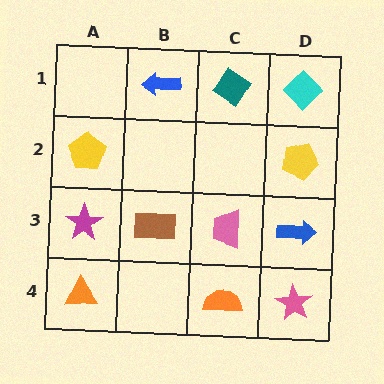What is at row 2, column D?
A yellow pentagon.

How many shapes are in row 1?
3 shapes.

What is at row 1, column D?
A cyan diamond.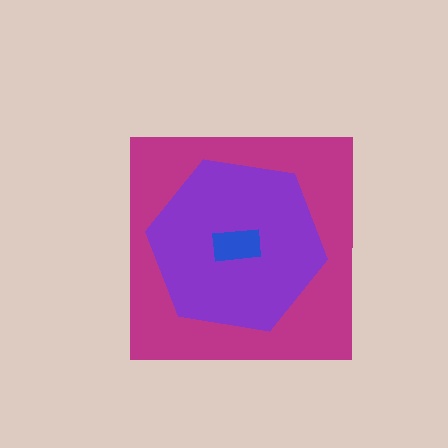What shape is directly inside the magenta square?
The purple hexagon.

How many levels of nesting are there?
3.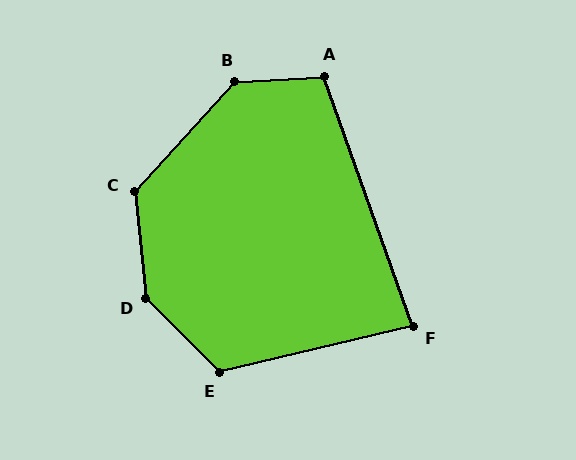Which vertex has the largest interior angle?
D, at approximately 141 degrees.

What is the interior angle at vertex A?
Approximately 106 degrees (obtuse).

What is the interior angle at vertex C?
Approximately 132 degrees (obtuse).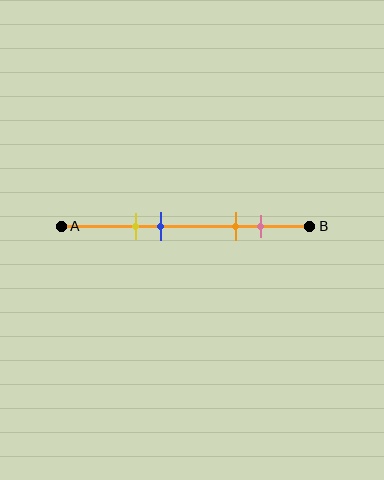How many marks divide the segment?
There are 4 marks dividing the segment.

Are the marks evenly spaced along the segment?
No, the marks are not evenly spaced.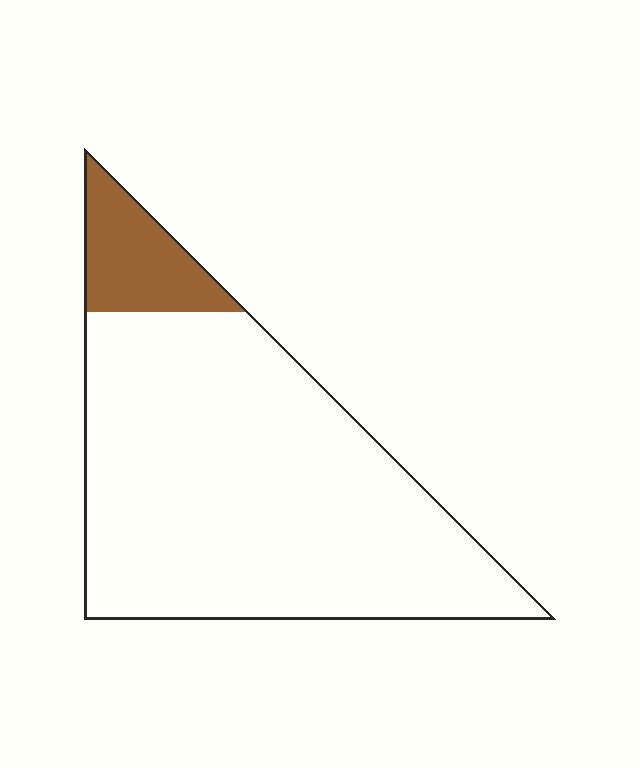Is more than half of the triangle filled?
No.